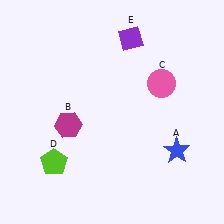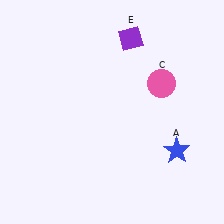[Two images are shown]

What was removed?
The lime pentagon (D), the magenta hexagon (B) were removed in Image 2.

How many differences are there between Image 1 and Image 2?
There are 2 differences between the two images.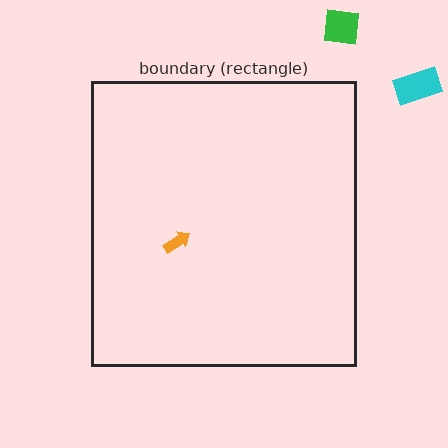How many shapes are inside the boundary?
1 inside, 2 outside.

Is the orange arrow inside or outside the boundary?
Inside.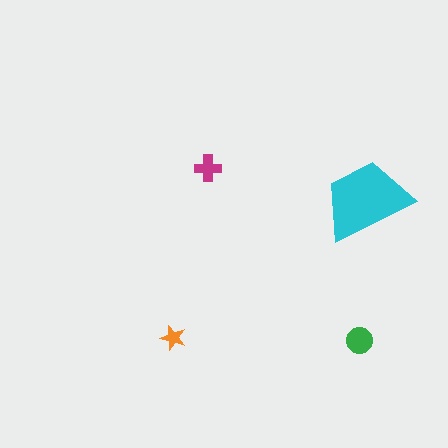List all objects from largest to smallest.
The cyan trapezoid, the green circle, the magenta cross, the orange star.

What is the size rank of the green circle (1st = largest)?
2nd.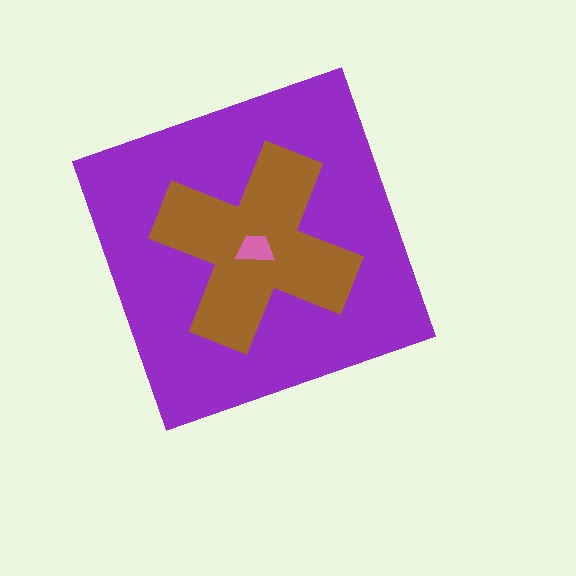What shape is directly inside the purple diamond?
The brown cross.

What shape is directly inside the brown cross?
The pink trapezoid.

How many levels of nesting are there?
3.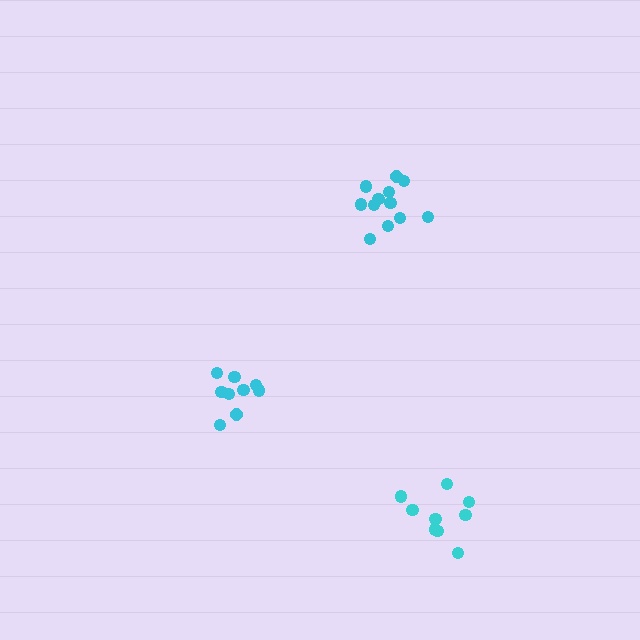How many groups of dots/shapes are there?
There are 3 groups.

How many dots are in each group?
Group 1: 9 dots, Group 2: 9 dots, Group 3: 12 dots (30 total).